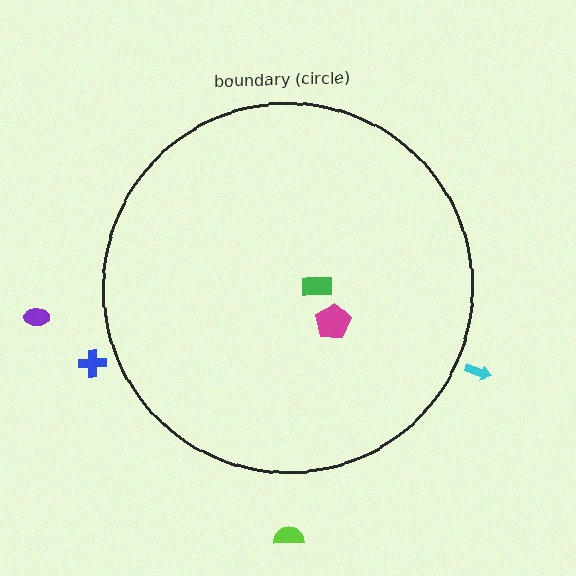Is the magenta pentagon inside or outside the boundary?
Inside.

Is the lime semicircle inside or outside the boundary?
Outside.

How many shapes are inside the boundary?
2 inside, 4 outside.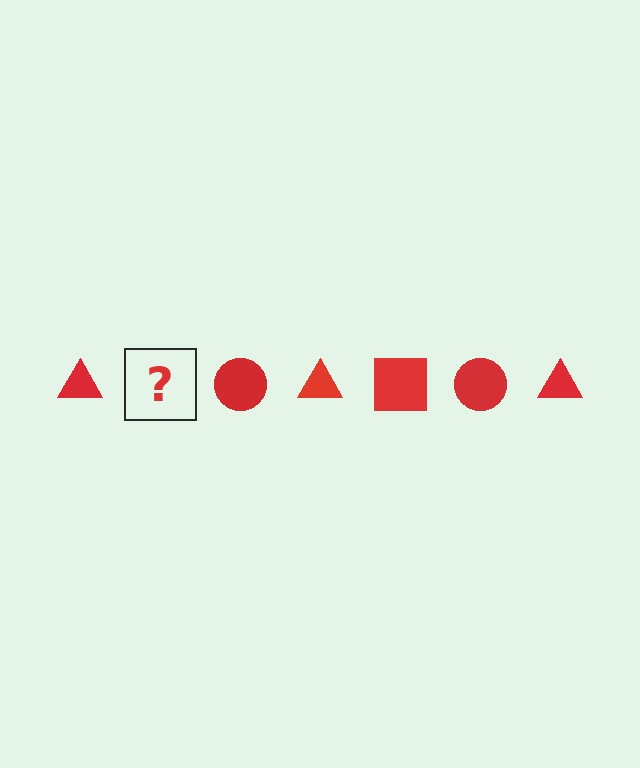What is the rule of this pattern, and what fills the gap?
The rule is that the pattern cycles through triangle, square, circle shapes in red. The gap should be filled with a red square.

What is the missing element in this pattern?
The missing element is a red square.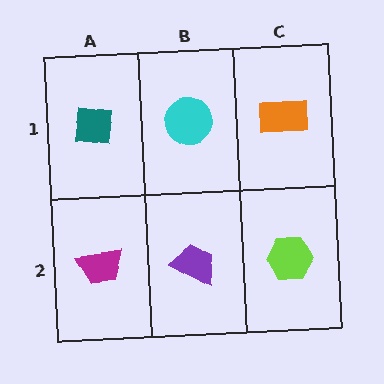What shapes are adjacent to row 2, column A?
A teal square (row 1, column A), a purple trapezoid (row 2, column B).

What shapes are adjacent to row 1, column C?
A lime hexagon (row 2, column C), a cyan circle (row 1, column B).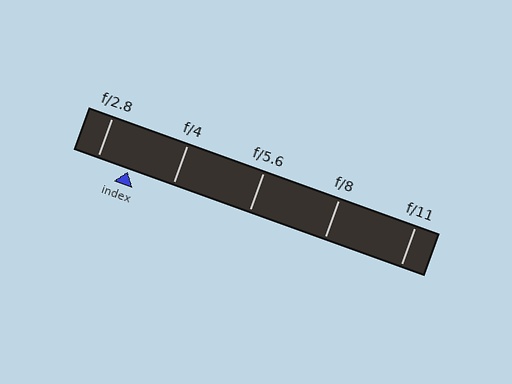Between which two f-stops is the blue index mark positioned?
The index mark is between f/2.8 and f/4.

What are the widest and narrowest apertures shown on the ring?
The widest aperture shown is f/2.8 and the narrowest is f/11.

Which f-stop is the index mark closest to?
The index mark is closest to f/2.8.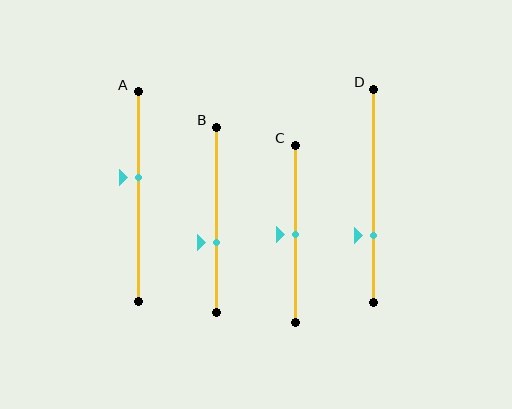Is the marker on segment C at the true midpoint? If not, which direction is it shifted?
Yes, the marker on segment C is at the true midpoint.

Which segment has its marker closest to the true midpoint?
Segment C has its marker closest to the true midpoint.